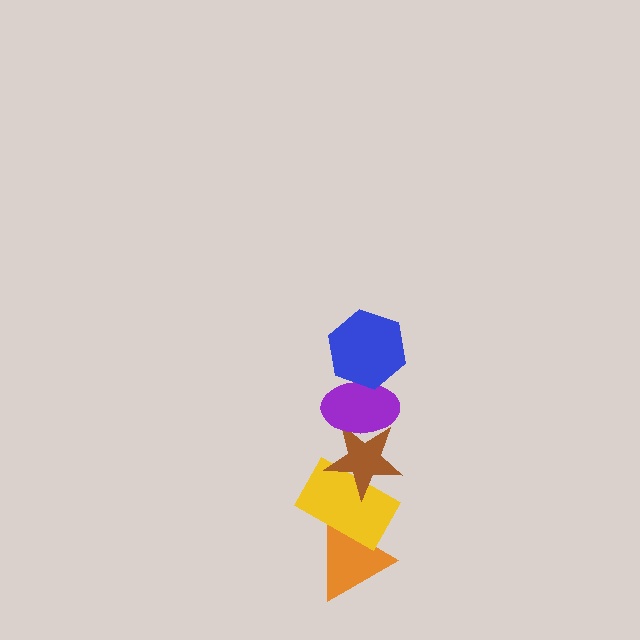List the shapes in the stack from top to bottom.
From top to bottom: the blue hexagon, the purple ellipse, the brown star, the yellow rectangle, the orange triangle.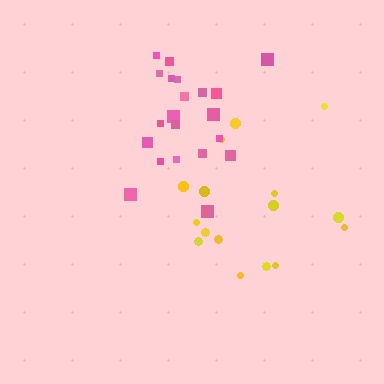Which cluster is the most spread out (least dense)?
Yellow.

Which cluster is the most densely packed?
Pink.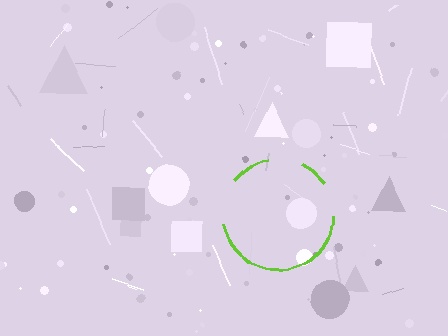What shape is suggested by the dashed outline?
The dashed outline suggests a circle.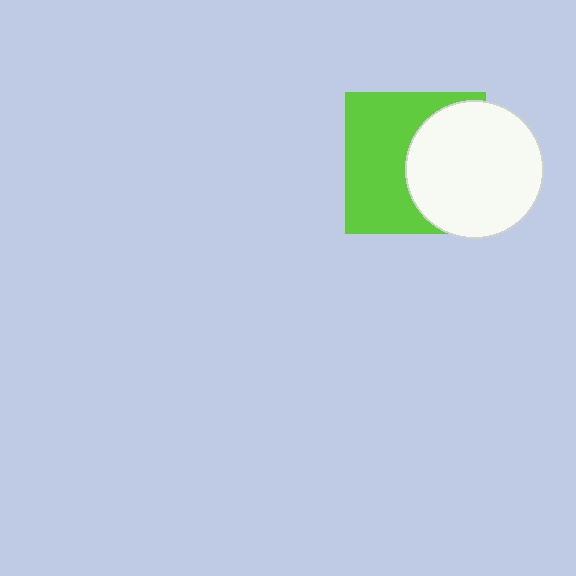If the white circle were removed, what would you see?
You would see the complete lime square.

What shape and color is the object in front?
The object in front is a white circle.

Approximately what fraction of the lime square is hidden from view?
Roughly 45% of the lime square is hidden behind the white circle.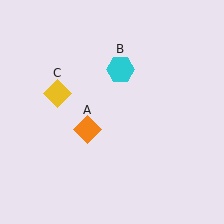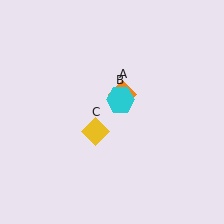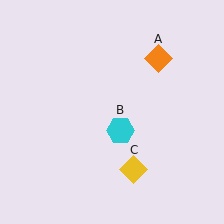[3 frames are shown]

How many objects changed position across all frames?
3 objects changed position: orange diamond (object A), cyan hexagon (object B), yellow diamond (object C).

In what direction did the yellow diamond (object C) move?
The yellow diamond (object C) moved down and to the right.